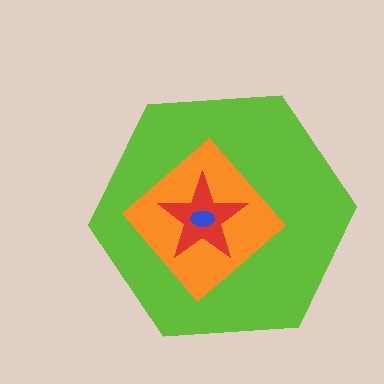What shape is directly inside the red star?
The blue ellipse.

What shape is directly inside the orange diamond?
The red star.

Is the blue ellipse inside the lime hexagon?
Yes.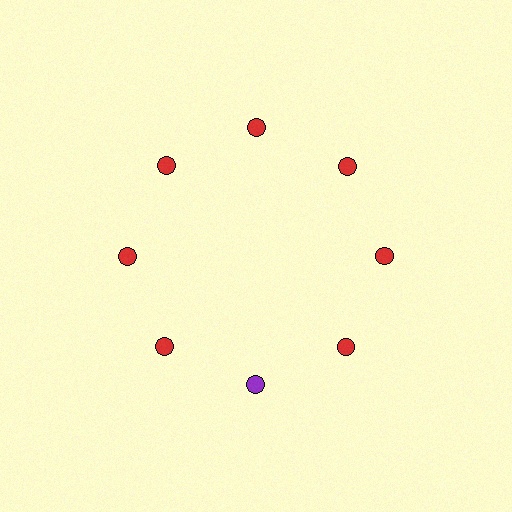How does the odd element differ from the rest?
It has a different color: purple instead of red.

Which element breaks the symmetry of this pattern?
The purple circle at roughly the 6 o'clock position breaks the symmetry. All other shapes are red circles.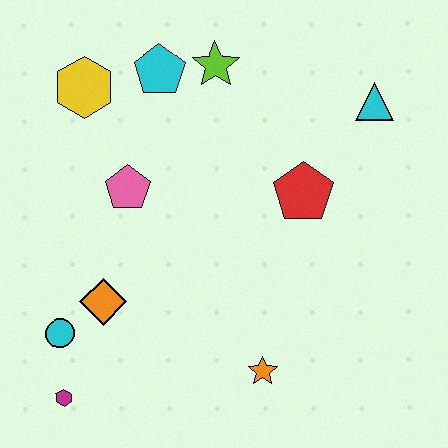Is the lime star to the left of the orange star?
Yes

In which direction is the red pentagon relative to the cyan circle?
The red pentagon is to the right of the cyan circle.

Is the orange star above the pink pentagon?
No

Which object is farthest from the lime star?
The magenta hexagon is farthest from the lime star.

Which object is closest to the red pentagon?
The cyan triangle is closest to the red pentagon.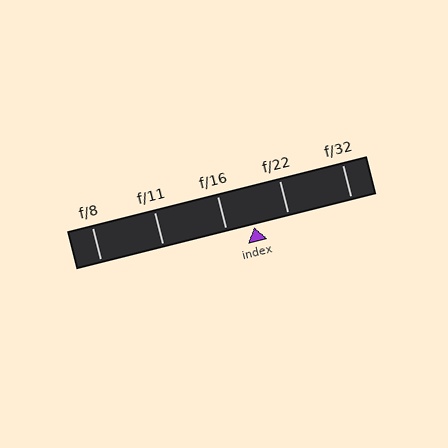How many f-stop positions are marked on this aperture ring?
There are 5 f-stop positions marked.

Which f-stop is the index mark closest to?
The index mark is closest to f/16.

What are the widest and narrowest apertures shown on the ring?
The widest aperture shown is f/8 and the narrowest is f/32.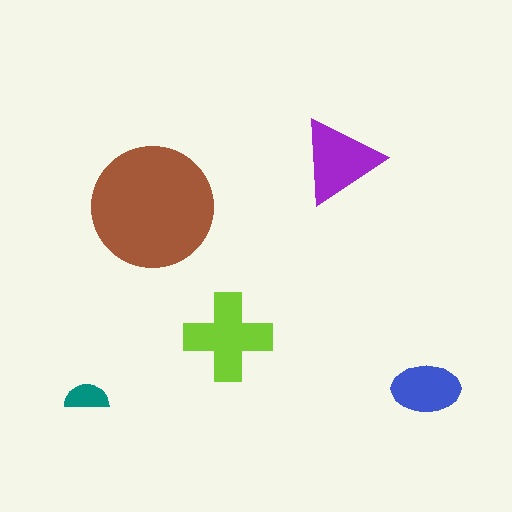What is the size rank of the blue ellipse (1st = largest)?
4th.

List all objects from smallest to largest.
The teal semicircle, the blue ellipse, the purple triangle, the lime cross, the brown circle.